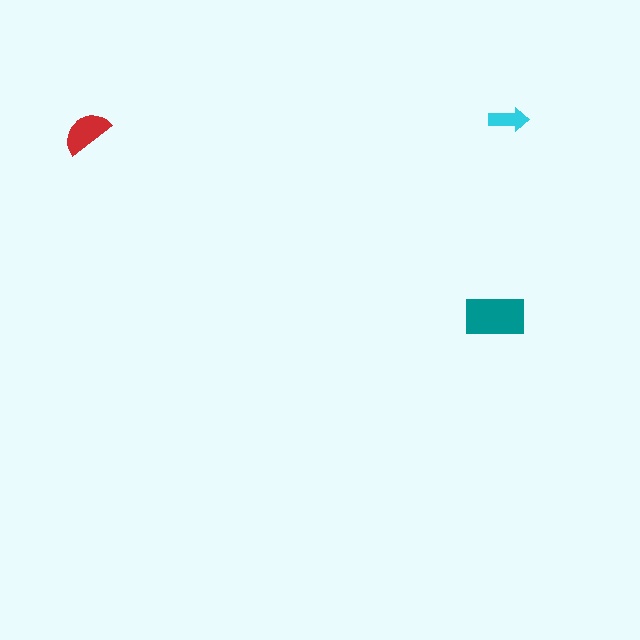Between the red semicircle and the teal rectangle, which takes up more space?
The teal rectangle.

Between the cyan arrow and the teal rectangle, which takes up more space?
The teal rectangle.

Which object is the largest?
The teal rectangle.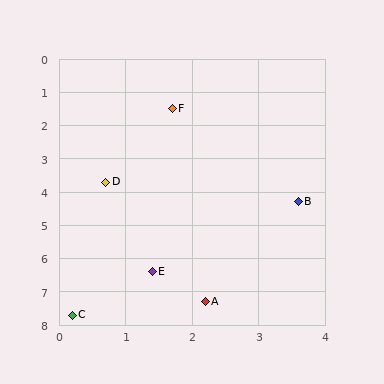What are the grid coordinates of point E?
Point E is at approximately (1.4, 6.4).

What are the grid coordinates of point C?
Point C is at approximately (0.2, 7.7).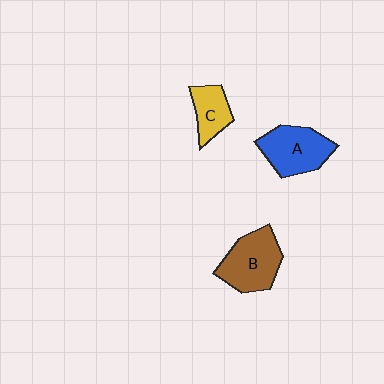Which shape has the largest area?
Shape B (brown).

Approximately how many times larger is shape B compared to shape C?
Approximately 1.7 times.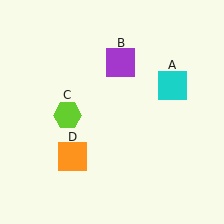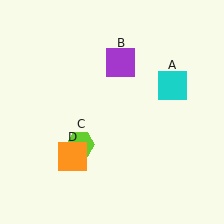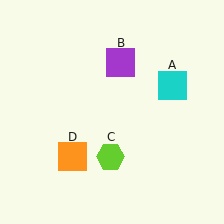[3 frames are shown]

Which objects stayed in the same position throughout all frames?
Cyan square (object A) and purple square (object B) and orange square (object D) remained stationary.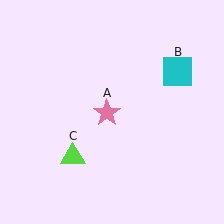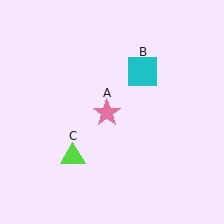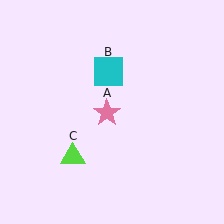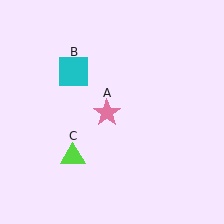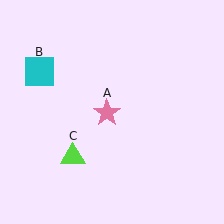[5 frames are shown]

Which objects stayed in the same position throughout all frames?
Pink star (object A) and lime triangle (object C) remained stationary.